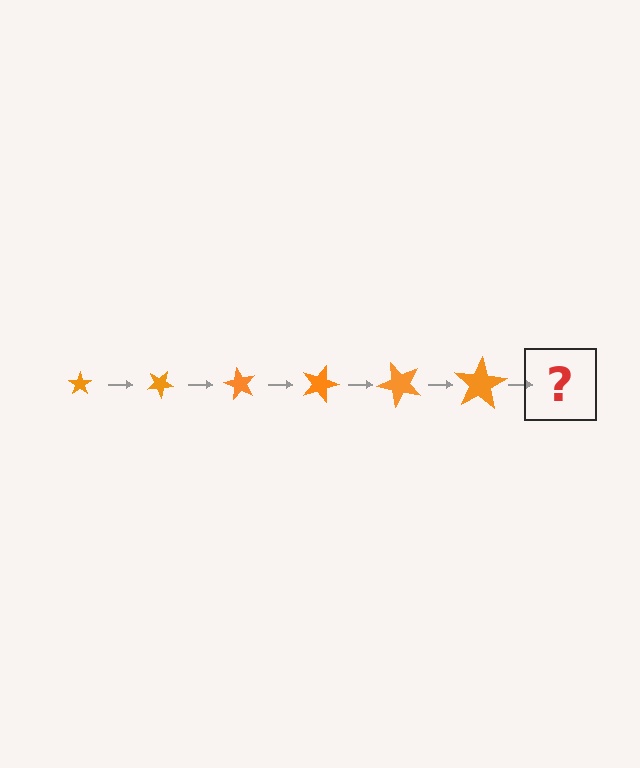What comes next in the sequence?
The next element should be a star, larger than the previous one and rotated 180 degrees from the start.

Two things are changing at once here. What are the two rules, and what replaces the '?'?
The two rules are that the star grows larger each step and it rotates 30 degrees each step. The '?' should be a star, larger than the previous one and rotated 180 degrees from the start.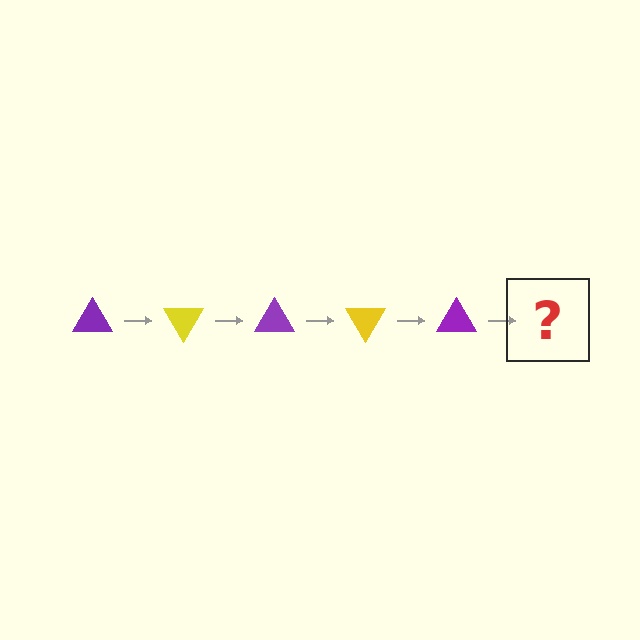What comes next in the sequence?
The next element should be a yellow triangle, rotated 300 degrees from the start.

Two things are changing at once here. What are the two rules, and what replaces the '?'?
The two rules are that it rotates 60 degrees each step and the color cycles through purple and yellow. The '?' should be a yellow triangle, rotated 300 degrees from the start.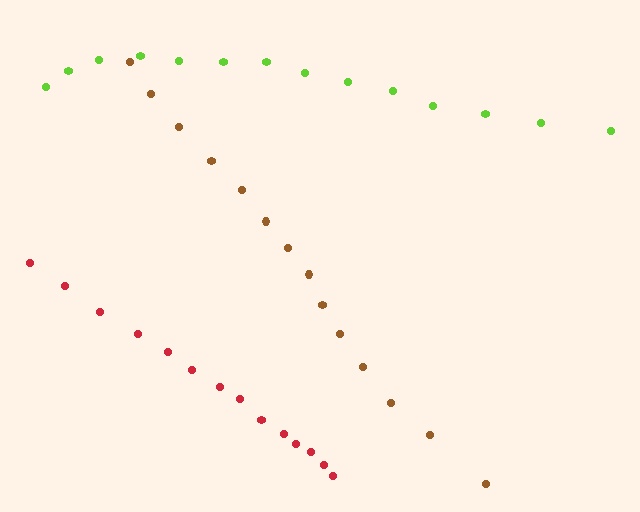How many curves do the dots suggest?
There are 3 distinct paths.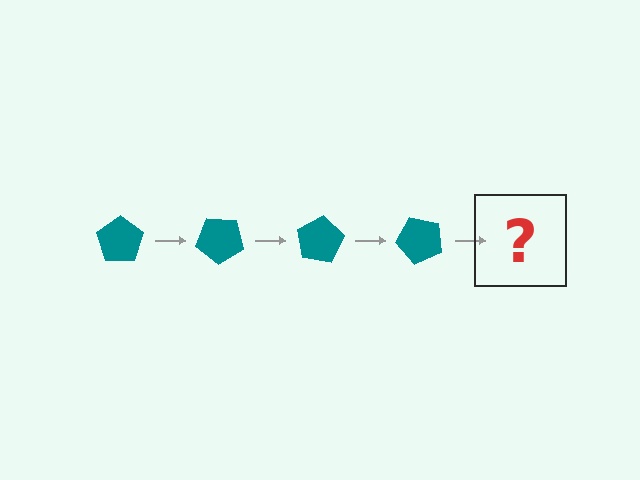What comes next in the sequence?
The next element should be a teal pentagon rotated 160 degrees.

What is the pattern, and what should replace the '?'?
The pattern is that the pentagon rotates 40 degrees each step. The '?' should be a teal pentagon rotated 160 degrees.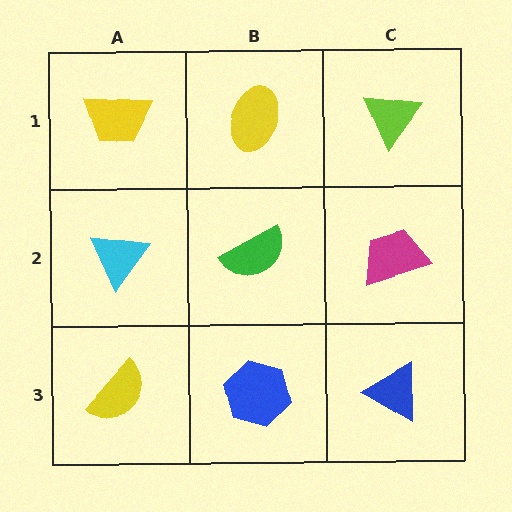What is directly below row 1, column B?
A green semicircle.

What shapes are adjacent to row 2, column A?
A yellow trapezoid (row 1, column A), a yellow semicircle (row 3, column A), a green semicircle (row 2, column B).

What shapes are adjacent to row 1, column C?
A magenta trapezoid (row 2, column C), a yellow ellipse (row 1, column B).